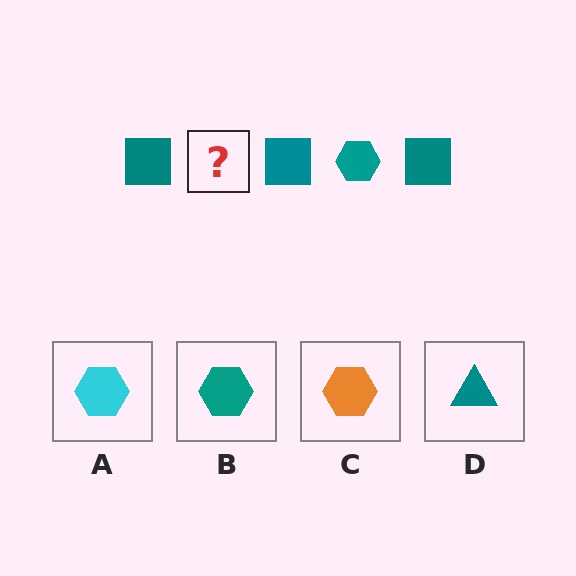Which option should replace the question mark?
Option B.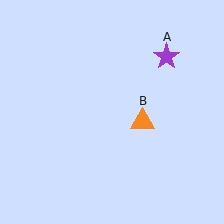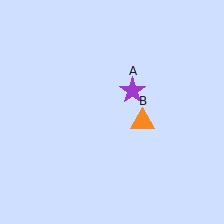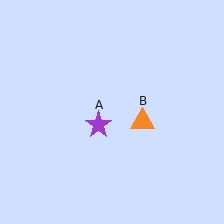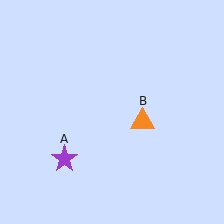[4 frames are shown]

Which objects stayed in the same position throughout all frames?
Orange triangle (object B) remained stationary.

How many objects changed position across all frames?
1 object changed position: purple star (object A).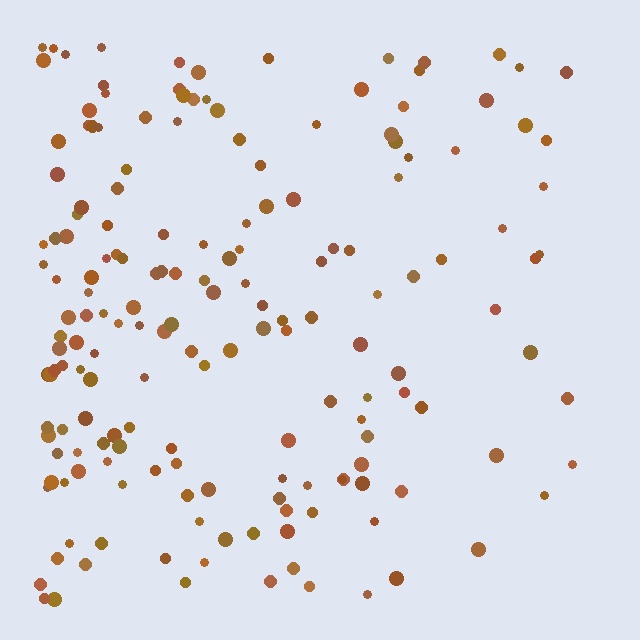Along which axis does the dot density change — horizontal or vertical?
Horizontal.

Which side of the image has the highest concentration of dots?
The left.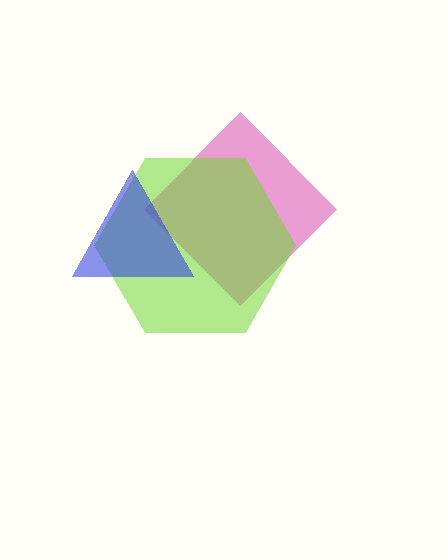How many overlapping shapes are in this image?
There are 3 overlapping shapes in the image.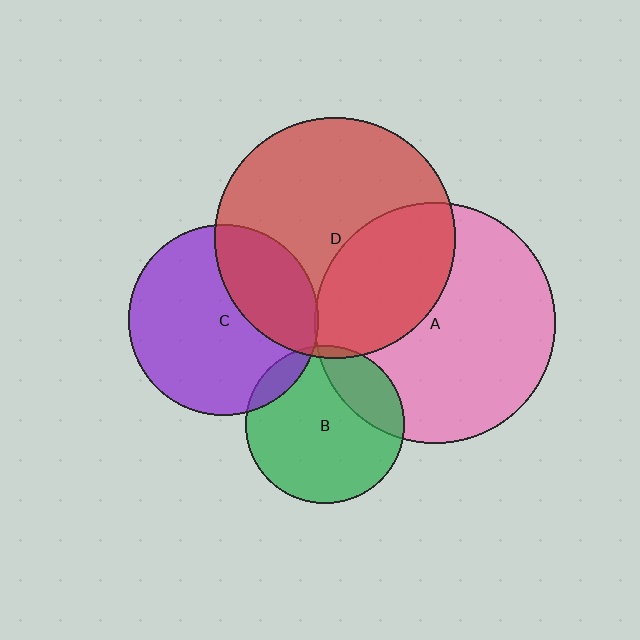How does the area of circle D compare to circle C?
Approximately 1.6 times.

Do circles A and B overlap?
Yes.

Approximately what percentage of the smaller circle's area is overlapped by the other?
Approximately 20%.